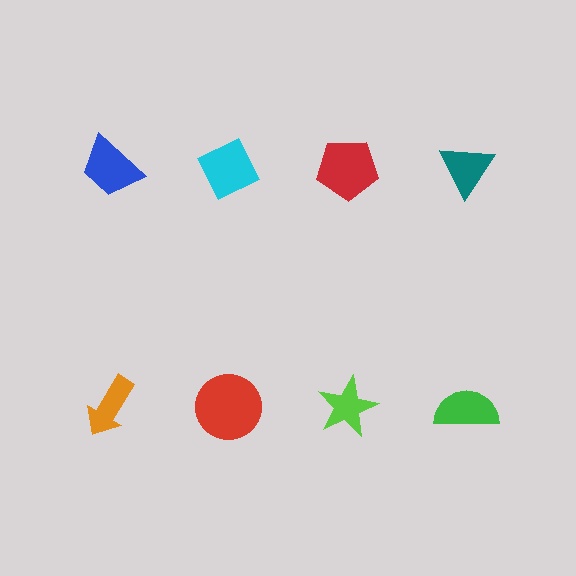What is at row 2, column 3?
A lime star.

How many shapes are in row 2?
4 shapes.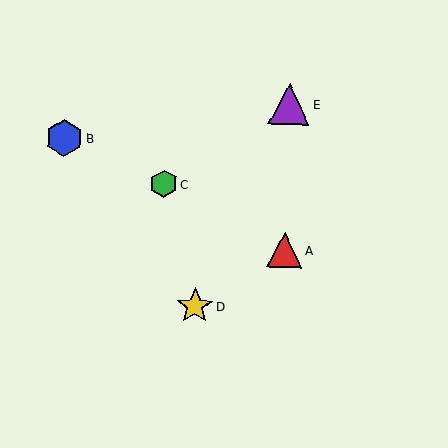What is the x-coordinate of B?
Object B is at x≈64.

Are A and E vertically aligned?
Yes, both are at x≈284.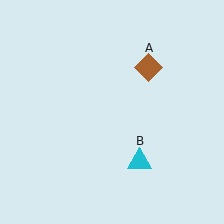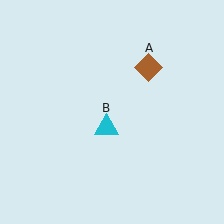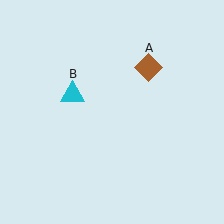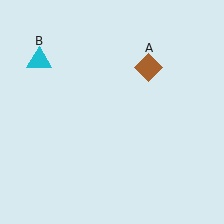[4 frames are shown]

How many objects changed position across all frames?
1 object changed position: cyan triangle (object B).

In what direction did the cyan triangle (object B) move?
The cyan triangle (object B) moved up and to the left.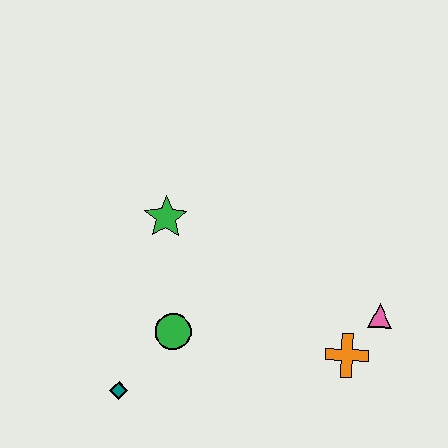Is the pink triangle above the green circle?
Yes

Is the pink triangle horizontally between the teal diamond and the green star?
No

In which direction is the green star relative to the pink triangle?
The green star is to the left of the pink triangle.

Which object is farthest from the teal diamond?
The pink triangle is farthest from the teal diamond.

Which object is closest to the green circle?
The teal diamond is closest to the green circle.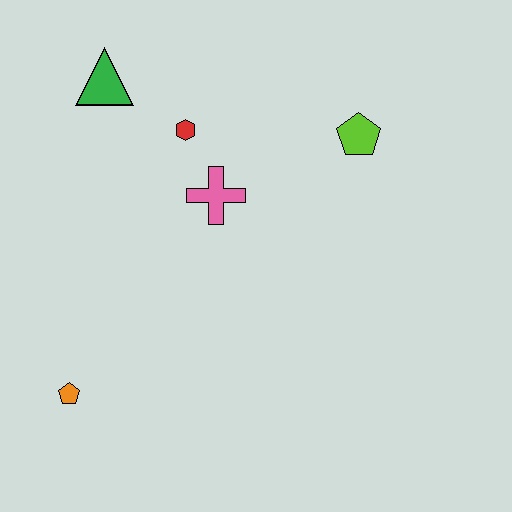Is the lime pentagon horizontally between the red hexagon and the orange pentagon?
No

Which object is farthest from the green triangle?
The orange pentagon is farthest from the green triangle.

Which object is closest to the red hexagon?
The pink cross is closest to the red hexagon.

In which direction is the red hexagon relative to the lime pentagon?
The red hexagon is to the left of the lime pentagon.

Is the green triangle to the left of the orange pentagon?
No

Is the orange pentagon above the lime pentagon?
No